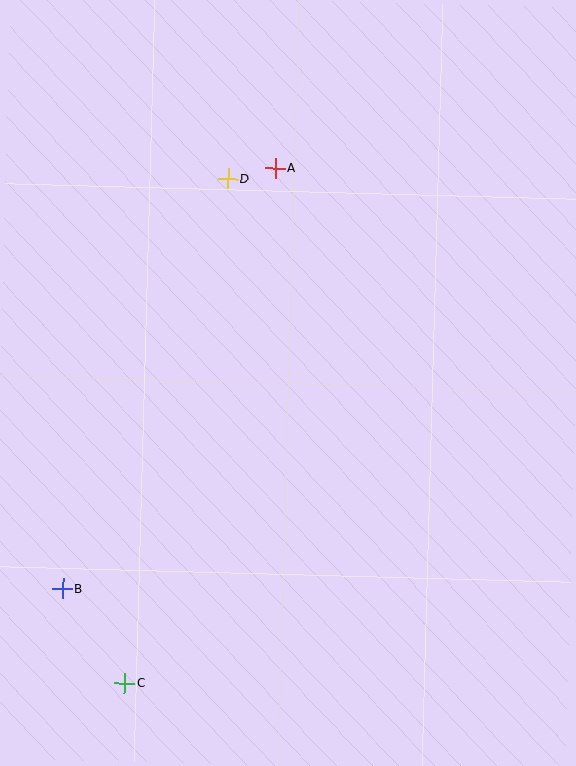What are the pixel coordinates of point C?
Point C is at (125, 683).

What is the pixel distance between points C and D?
The distance between C and D is 515 pixels.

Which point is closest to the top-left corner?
Point D is closest to the top-left corner.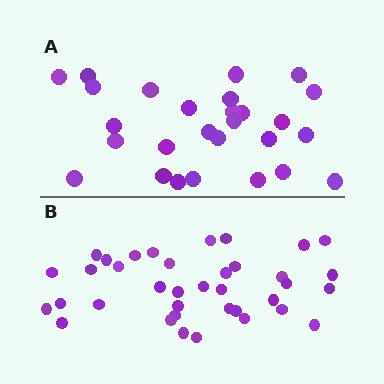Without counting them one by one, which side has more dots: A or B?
Region B (the bottom region) has more dots.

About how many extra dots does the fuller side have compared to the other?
Region B has roughly 10 or so more dots than region A.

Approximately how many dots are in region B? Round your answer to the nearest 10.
About 40 dots. (The exact count is 37, which rounds to 40.)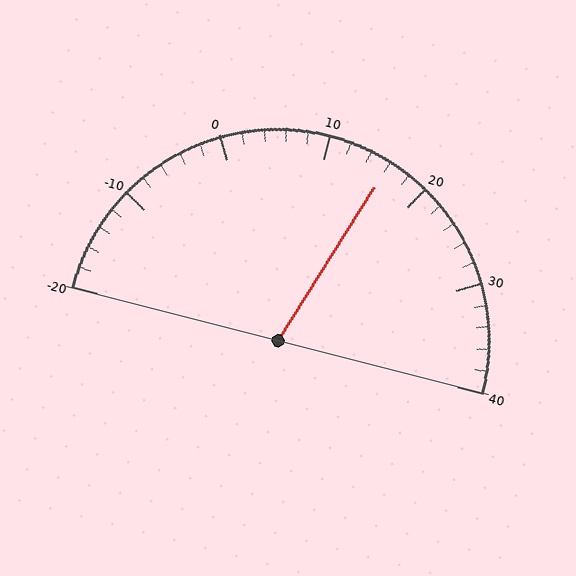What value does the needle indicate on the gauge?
The needle indicates approximately 16.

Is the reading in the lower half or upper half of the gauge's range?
The reading is in the upper half of the range (-20 to 40).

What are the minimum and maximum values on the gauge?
The gauge ranges from -20 to 40.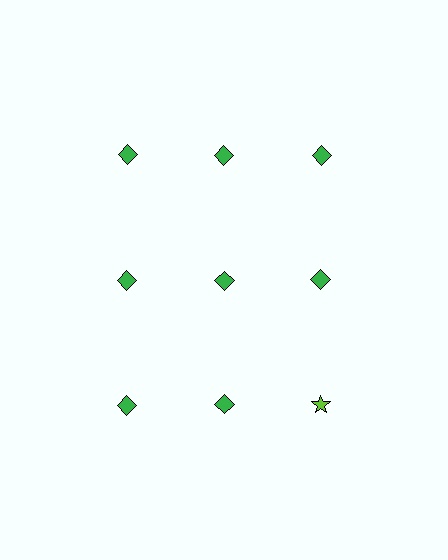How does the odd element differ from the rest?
It differs in both color (lime instead of green) and shape (star instead of diamond).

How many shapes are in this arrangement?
There are 9 shapes arranged in a grid pattern.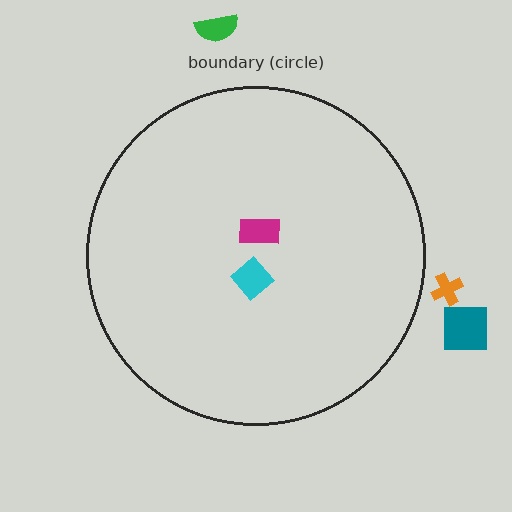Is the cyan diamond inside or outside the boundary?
Inside.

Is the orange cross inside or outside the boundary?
Outside.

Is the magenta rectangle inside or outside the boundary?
Inside.